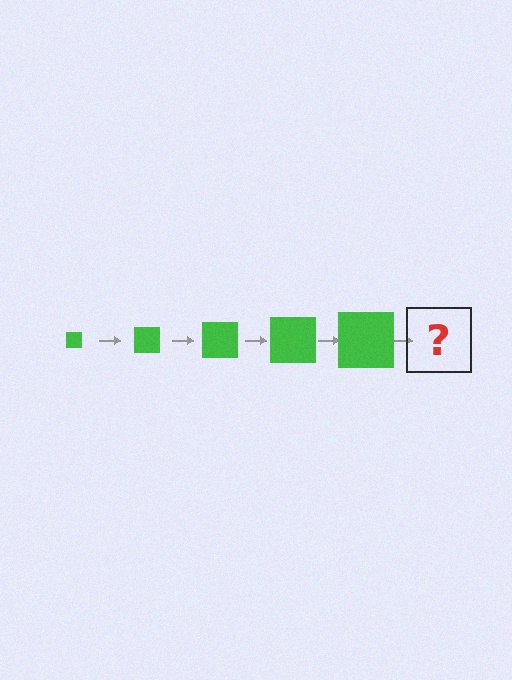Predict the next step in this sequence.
The next step is a green square, larger than the previous one.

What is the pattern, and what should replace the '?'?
The pattern is that the square gets progressively larger each step. The '?' should be a green square, larger than the previous one.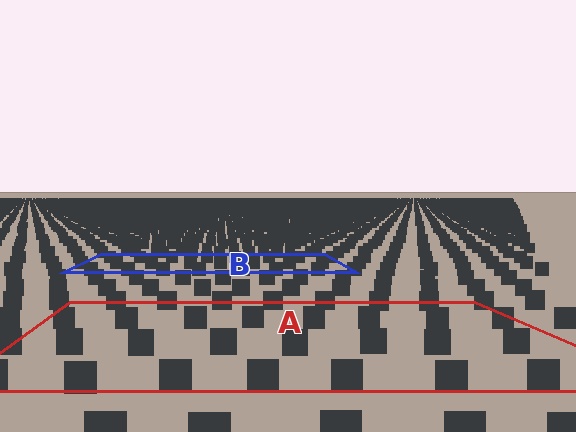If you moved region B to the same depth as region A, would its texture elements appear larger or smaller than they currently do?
They would appear larger. At a closer depth, the same texture elements are projected at a bigger on-screen size.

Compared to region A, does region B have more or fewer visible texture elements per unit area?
Region B has more texture elements per unit area — they are packed more densely because it is farther away.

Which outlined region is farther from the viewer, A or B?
Region B is farther from the viewer — the texture elements inside it appear smaller and more densely packed.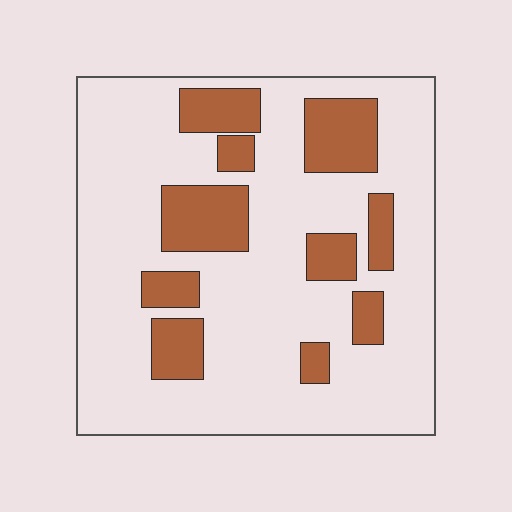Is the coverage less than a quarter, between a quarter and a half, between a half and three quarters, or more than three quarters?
Less than a quarter.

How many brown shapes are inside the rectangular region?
10.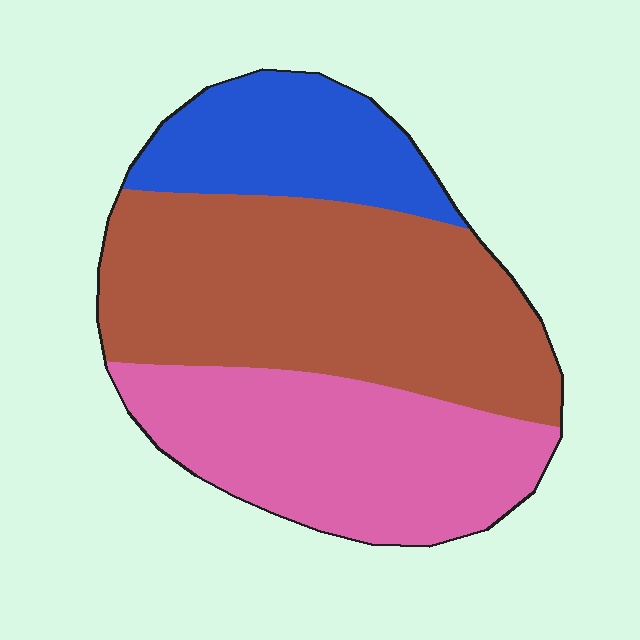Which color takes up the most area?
Brown, at roughly 45%.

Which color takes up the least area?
Blue, at roughly 20%.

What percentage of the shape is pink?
Pink covers around 35% of the shape.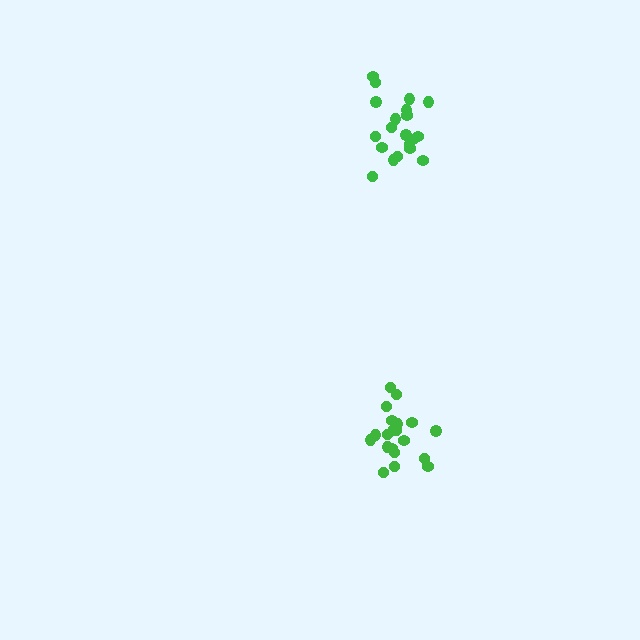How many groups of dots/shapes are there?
There are 2 groups.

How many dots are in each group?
Group 1: 21 dots, Group 2: 20 dots (41 total).